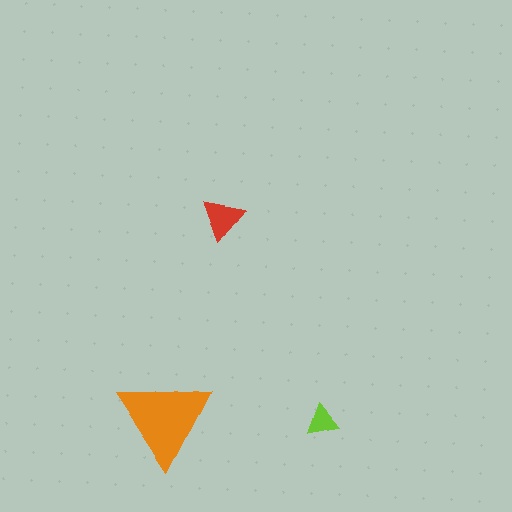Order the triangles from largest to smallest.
the orange one, the red one, the lime one.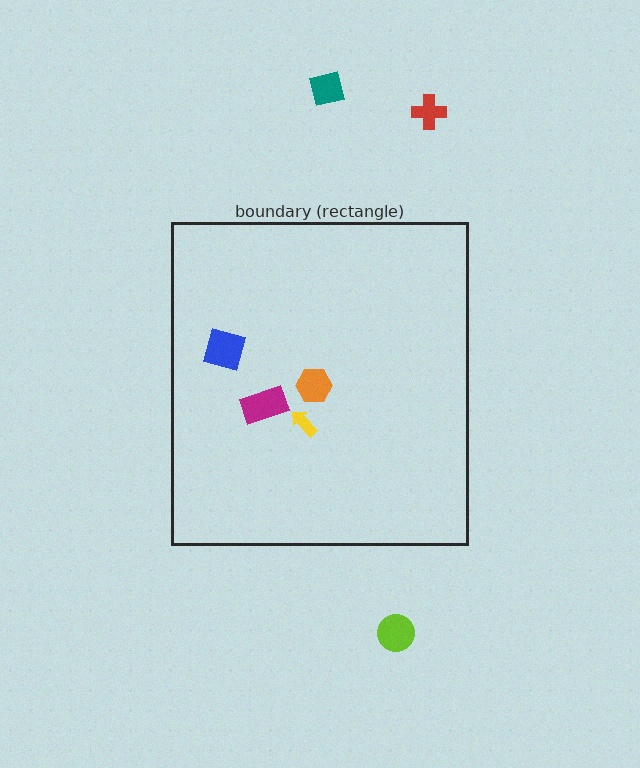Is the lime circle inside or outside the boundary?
Outside.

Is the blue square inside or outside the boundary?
Inside.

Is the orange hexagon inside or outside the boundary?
Inside.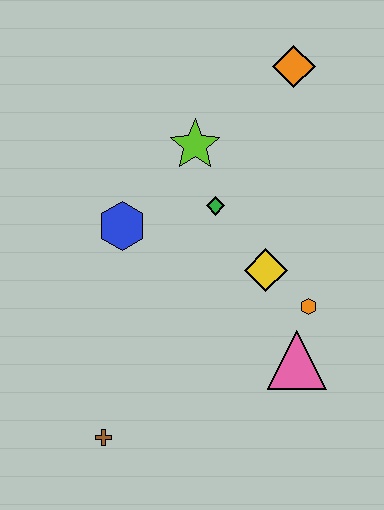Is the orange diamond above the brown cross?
Yes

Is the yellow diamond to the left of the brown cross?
No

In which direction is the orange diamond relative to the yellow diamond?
The orange diamond is above the yellow diamond.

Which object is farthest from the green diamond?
The brown cross is farthest from the green diamond.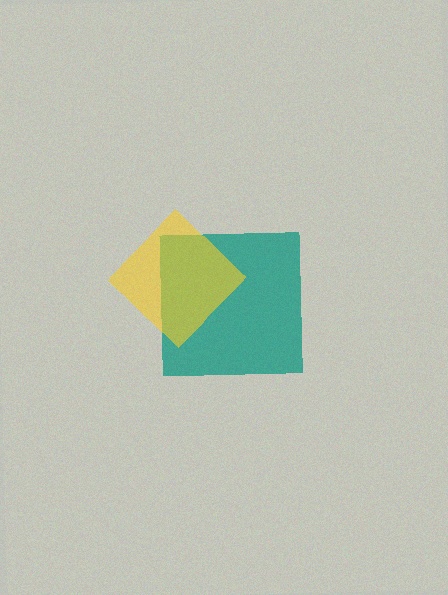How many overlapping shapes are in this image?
There are 2 overlapping shapes in the image.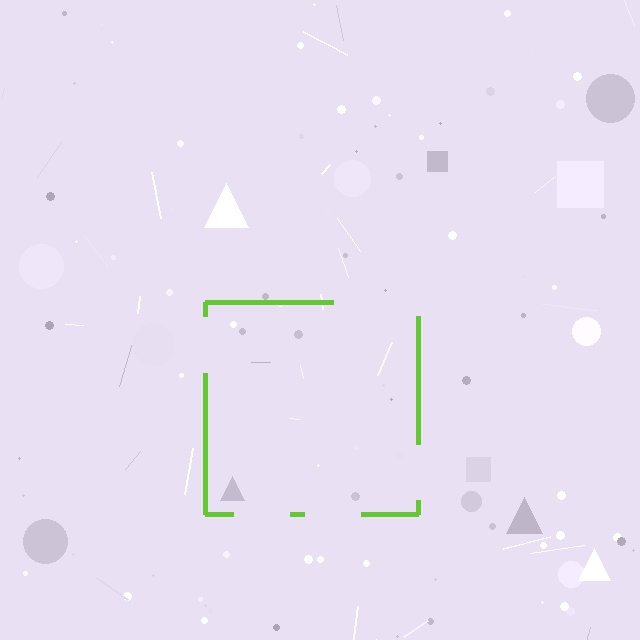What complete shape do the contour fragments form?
The contour fragments form a square.